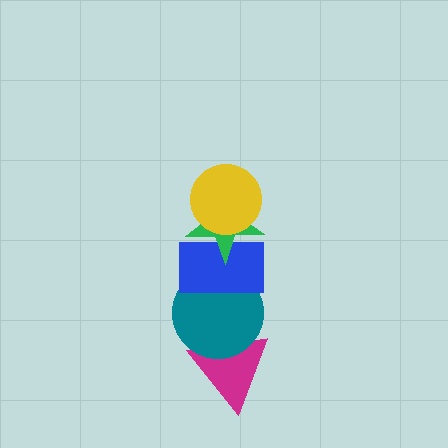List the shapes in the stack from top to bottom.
From top to bottom: the yellow circle, the green star, the blue rectangle, the teal circle, the magenta triangle.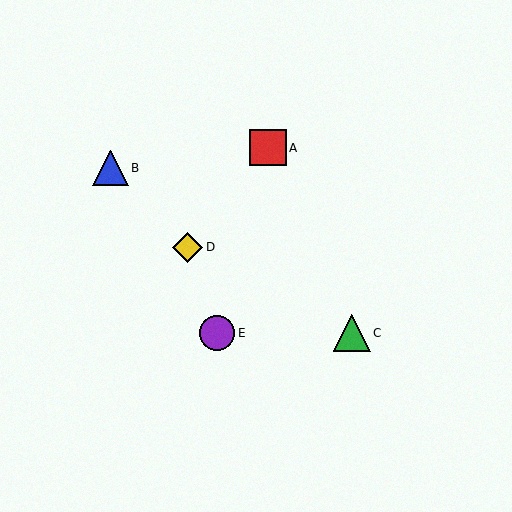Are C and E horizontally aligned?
Yes, both are at y≈333.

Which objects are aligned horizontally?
Objects C, E are aligned horizontally.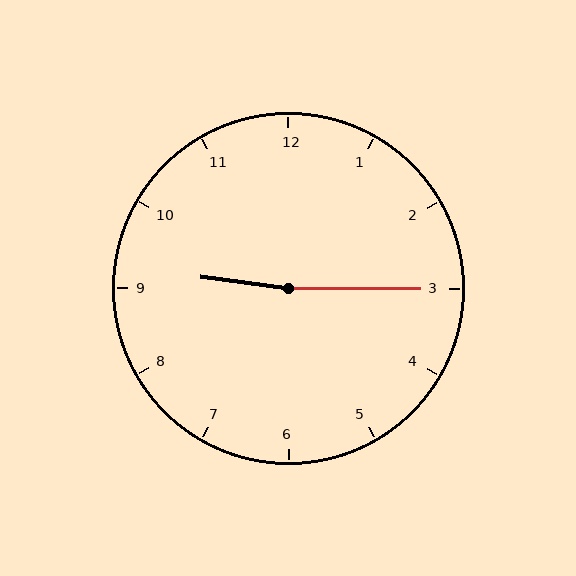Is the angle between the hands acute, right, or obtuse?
It is obtuse.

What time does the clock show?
9:15.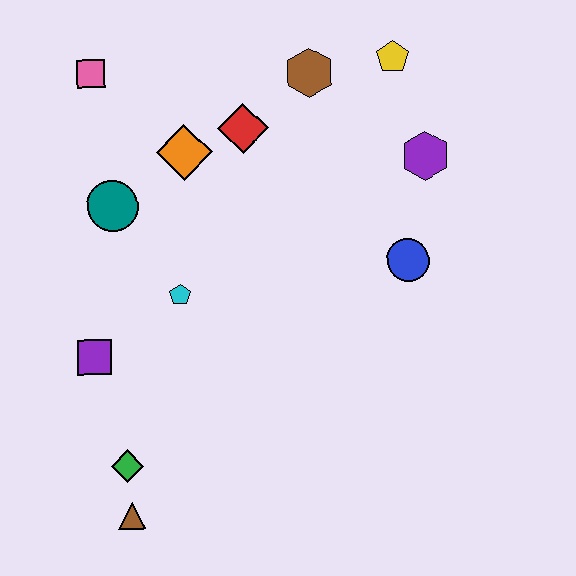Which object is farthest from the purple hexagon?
The brown triangle is farthest from the purple hexagon.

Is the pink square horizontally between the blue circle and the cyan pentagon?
No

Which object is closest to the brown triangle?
The green diamond is closest to the brown triangle.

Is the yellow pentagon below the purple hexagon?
No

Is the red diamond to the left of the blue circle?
Yes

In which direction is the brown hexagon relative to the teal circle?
The brown hexagon is to the right of the teal circle.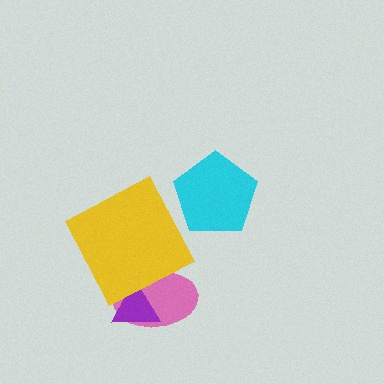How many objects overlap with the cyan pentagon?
0 objects overlap with the cyan pentagon.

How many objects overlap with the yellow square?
2 objects overlap with the yellow square.